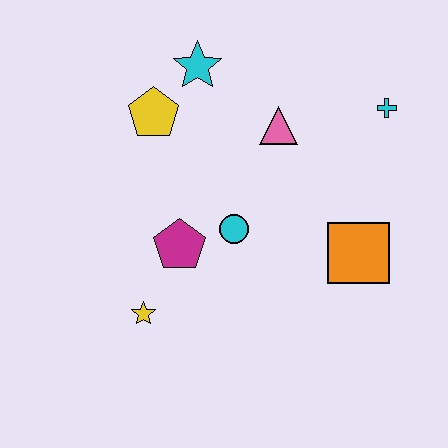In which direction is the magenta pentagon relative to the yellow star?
The magenta pentagon is above the yellow star.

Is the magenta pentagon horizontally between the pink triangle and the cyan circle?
No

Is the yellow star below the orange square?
Yes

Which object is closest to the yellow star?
The magenta pentagon is closest to the yellow star.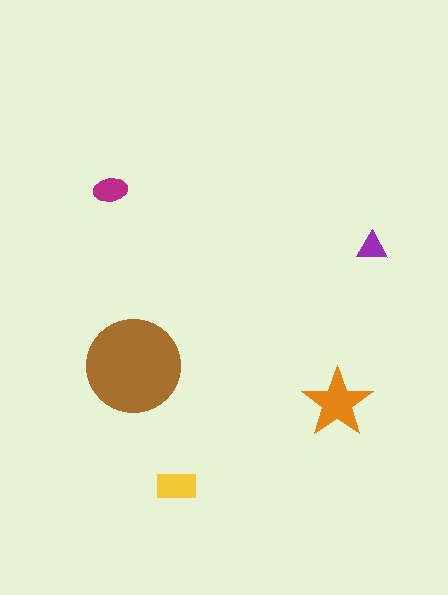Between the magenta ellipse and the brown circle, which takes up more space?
The brown circle.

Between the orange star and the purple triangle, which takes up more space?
The orange star.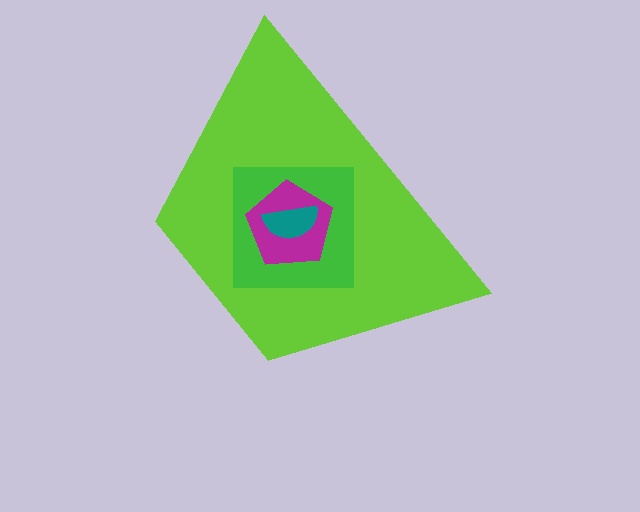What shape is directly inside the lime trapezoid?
The green square.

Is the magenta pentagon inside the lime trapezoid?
Yes.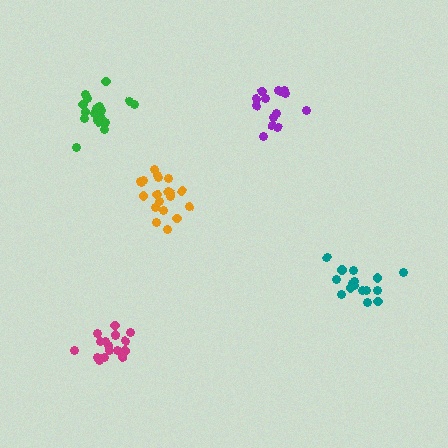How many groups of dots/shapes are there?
There are 5 groups.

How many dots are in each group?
Group 1: 16 dots, Group 2: 20 dots, Group 3: 17 dots, Group 4: 15 dots, Group 5: 20 dots (88 total).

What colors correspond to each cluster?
The clusters are colored: teal, orange, magenta, purple, green.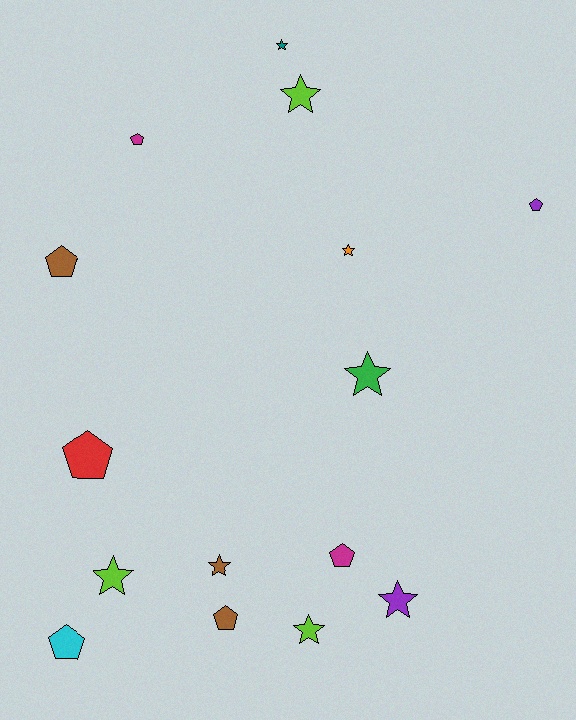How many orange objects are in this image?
There is 1 orange object.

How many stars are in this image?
There are 8 stars.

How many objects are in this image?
There are 15 objects.